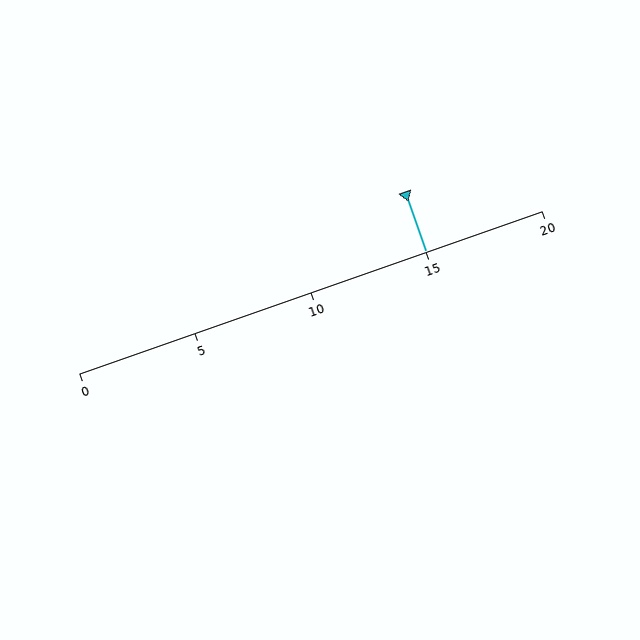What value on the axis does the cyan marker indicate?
The marker indicates approximately 15.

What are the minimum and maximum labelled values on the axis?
The axis runs from 0 to 20.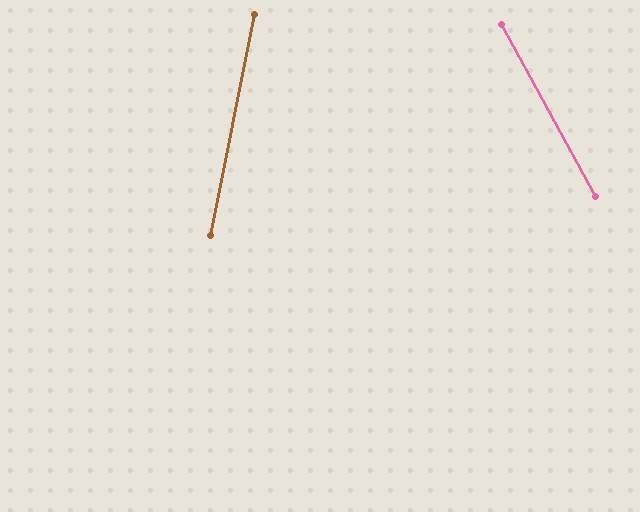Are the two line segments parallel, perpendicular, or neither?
Neither parallel nor perpendicular — they differ by about 40°.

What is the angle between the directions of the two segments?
Approximately 40 degrees.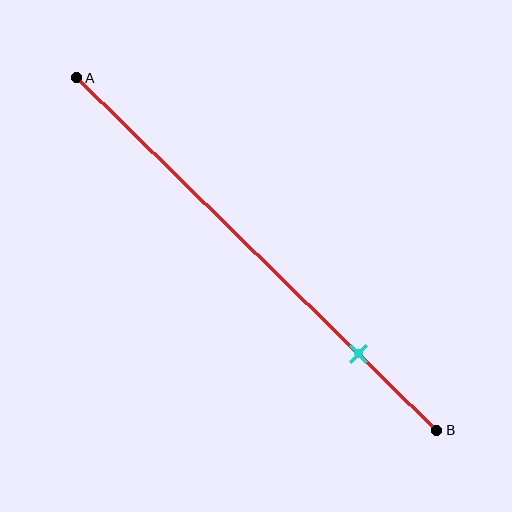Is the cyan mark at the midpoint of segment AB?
No, the mark is at about 80% from A, not at the 50% midpoint.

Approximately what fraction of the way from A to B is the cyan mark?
The cyan mark is approximately 80% of the way from A to B.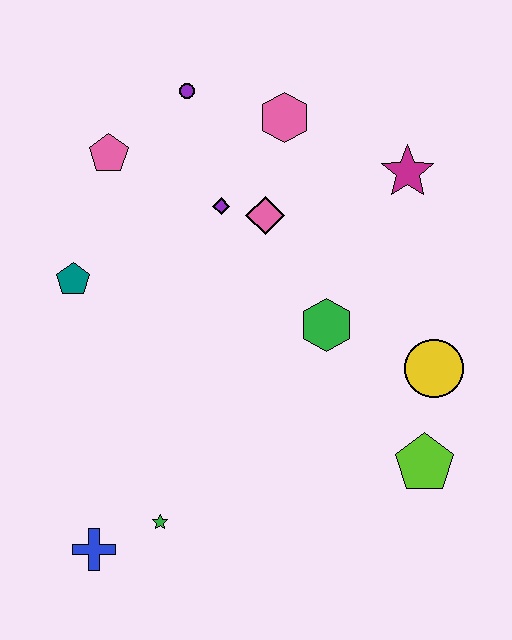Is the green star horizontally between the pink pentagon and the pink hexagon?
Yes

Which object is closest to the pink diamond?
The purple diamond is closest to the pink diamond.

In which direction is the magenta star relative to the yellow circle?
The magenta star is above the yellow circle.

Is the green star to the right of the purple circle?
No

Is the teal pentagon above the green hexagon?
Yes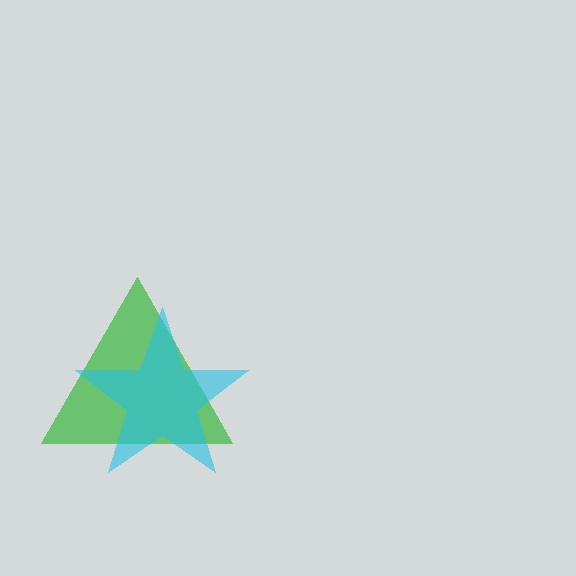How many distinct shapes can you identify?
There are 2 distinct shapes: a green triangle, a cyan star.